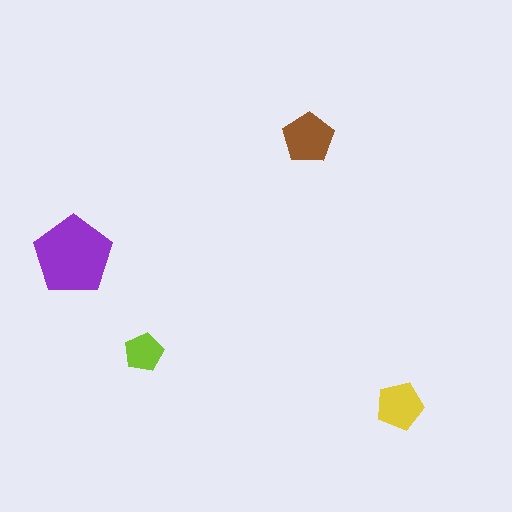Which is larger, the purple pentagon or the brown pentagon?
The purple one.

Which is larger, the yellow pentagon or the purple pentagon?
The purple one.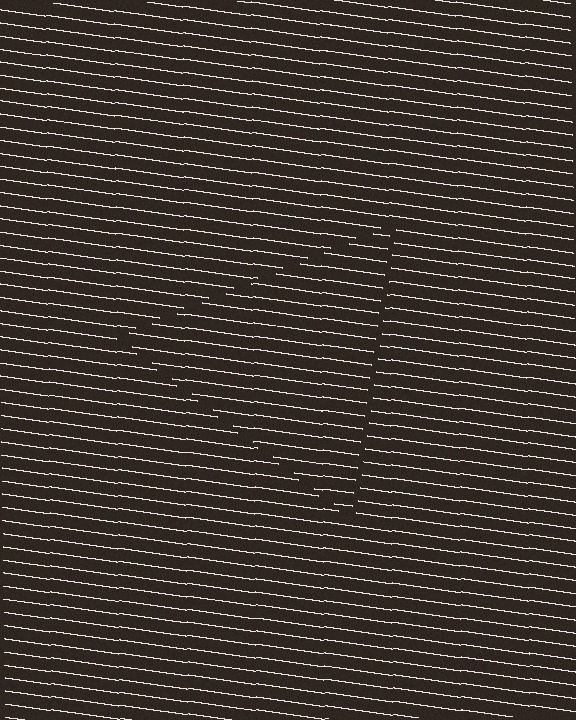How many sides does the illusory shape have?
3 sides — the line-ends trace a triangle.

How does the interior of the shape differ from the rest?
The interior of the shape contains the same grating, shifted by half a period — the contour is defined by the phase discontinuity where line-ends from the inner and outer gratings abut.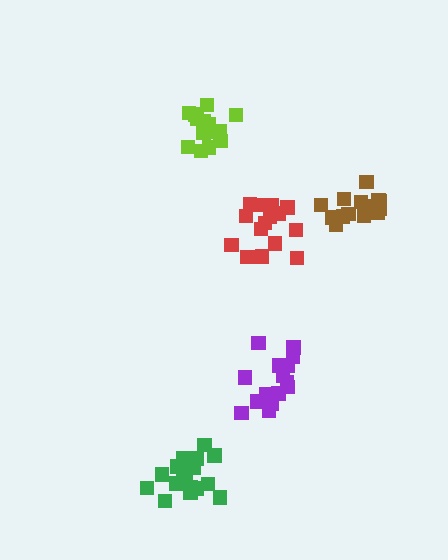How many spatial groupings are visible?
There are 5 spatial groupings.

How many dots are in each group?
Group 1: 15 dots, Group 2: 15 dots, Group 3: 15 dots, Group 4: 15 dots, Group 5: 18 dots (78 total).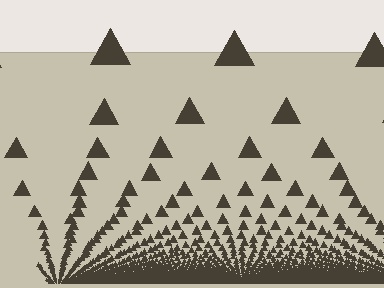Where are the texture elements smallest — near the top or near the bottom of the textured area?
Near the bottom.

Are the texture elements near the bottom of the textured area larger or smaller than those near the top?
Smaller. The gradient is inverted — elements near the bottom are smaller and denser.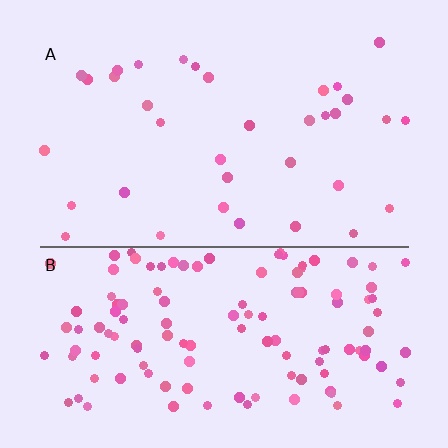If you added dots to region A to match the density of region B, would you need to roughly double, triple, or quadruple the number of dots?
Approximately quadruple.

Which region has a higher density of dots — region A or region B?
B (the bottom).